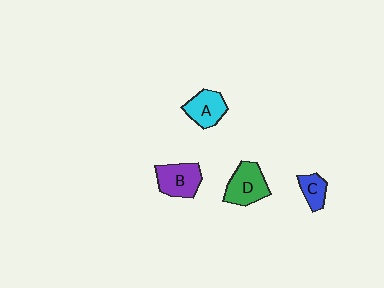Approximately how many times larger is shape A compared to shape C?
Approximately 1.5 times.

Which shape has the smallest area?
Shape C (blue).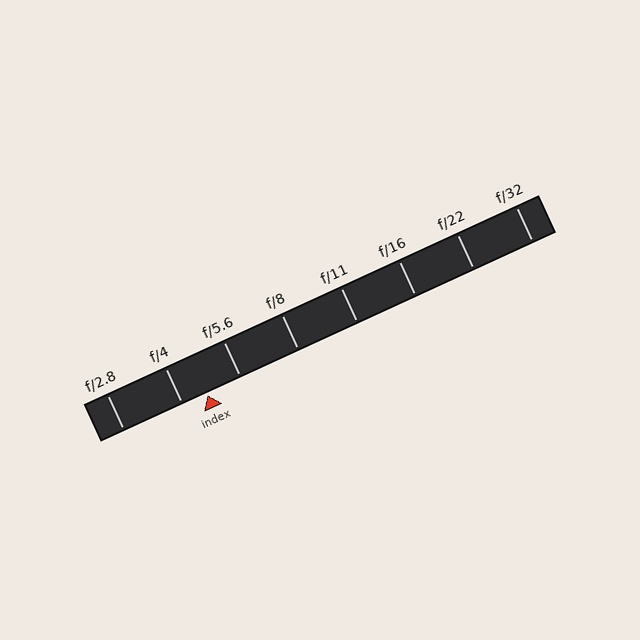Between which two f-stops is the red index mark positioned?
The index mark is between f/4 and f/5.6.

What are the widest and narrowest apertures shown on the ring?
The widest aperture shown is f/2.8 and the narrowest is f/32.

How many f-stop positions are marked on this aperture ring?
There are 8 f-stop positions marked.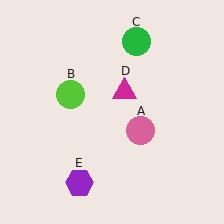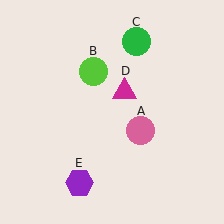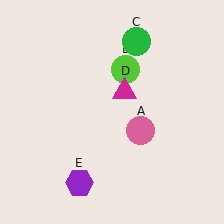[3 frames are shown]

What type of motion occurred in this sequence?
The lime circle (object B) rotated clockwise around the center of the scene.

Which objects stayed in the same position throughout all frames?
Pink circle (object A) and green circle (object C) and magenta triangle (object D) and purple hexagon (object E) remained stationary.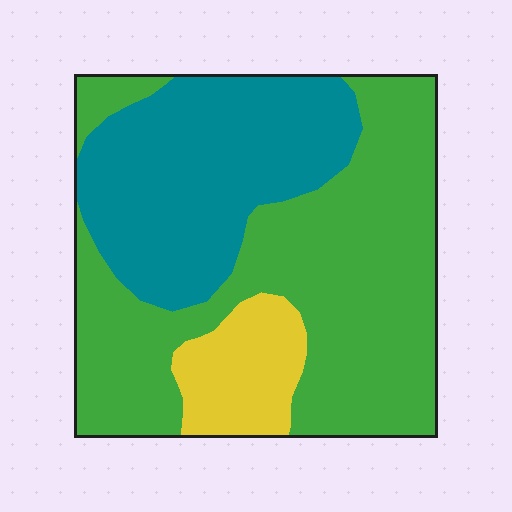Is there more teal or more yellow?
Teal.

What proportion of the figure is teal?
Teal takes up about one third (1/3) of the figure.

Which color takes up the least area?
Yellow, at roughly 10%.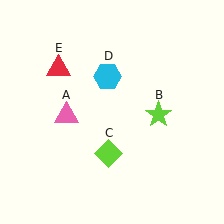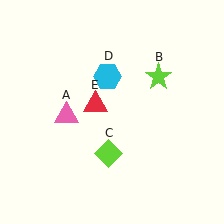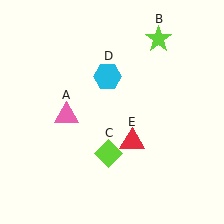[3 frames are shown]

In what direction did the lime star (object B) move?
The lime star (object B) moved up.